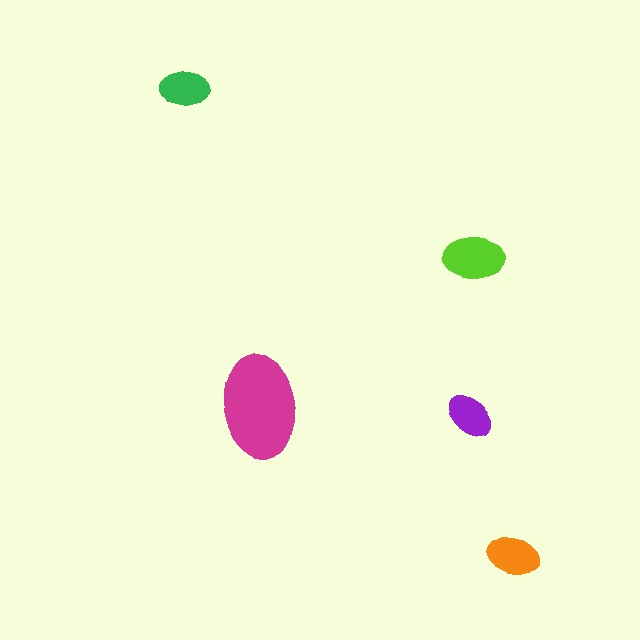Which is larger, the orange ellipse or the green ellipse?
The orange one.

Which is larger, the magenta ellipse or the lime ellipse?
The magenta one.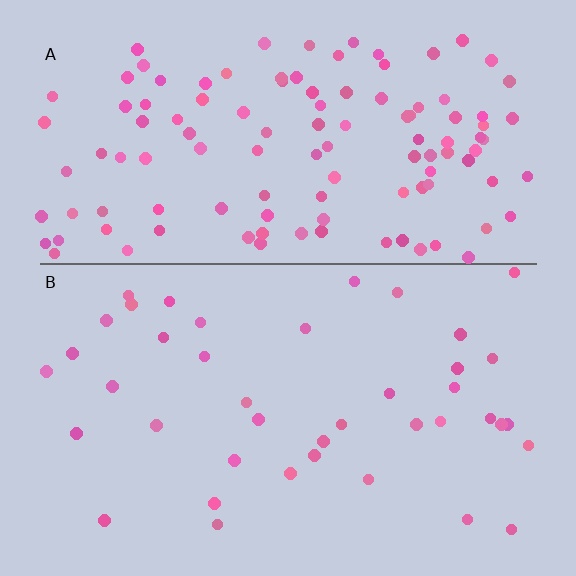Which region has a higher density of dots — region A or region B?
A (the top).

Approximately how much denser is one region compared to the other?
Approximately 2.9× — region A over region B.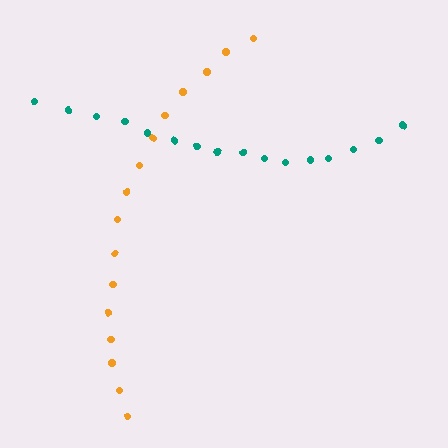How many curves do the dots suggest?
There are 2 distinct paths.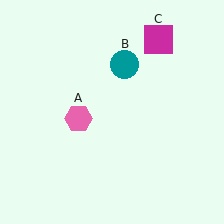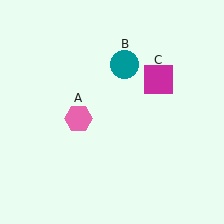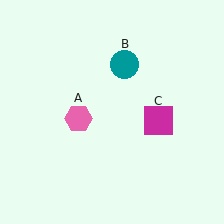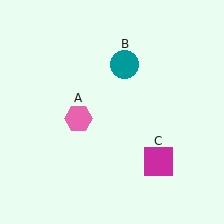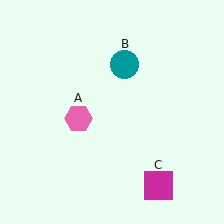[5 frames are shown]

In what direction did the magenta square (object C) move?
The magenta square (object C) moved down.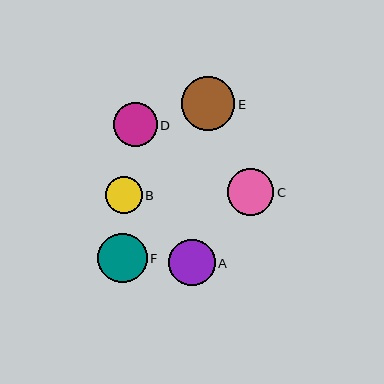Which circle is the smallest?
Circle B is the smallest with a size of approximately 37 pixels.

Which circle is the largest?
Circle E is the largest with a size of approximately 53 pixels.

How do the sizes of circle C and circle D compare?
Circle C and circle D are approximately the same size.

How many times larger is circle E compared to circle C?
Circle E is approximately 1.1 times the size of circle C.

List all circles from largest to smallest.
From largest to smallest: E, F, C, A, D, B.